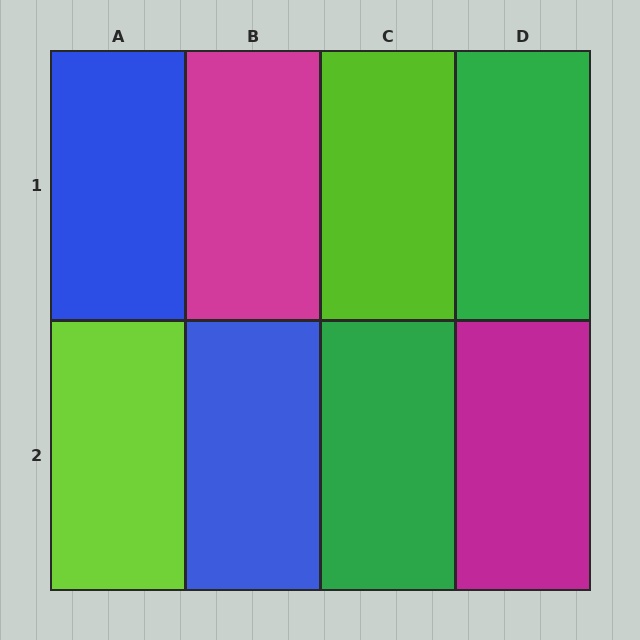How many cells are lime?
2 cells are lime.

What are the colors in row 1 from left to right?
Blue, magenta, lime, green.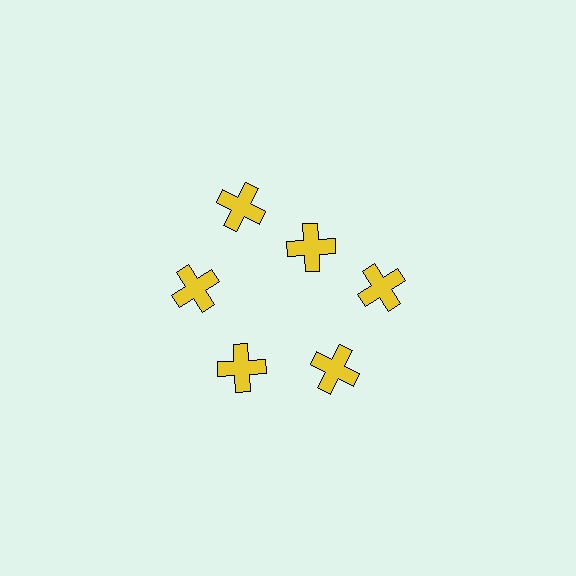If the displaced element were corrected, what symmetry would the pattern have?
It would have 6-fold rotational symmetry — the pattern would map onto itself every 60 degrees.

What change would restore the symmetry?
The symmetry would be restored by moving it outward, back onto the ring so that all 6 crosses sit at equal angles and equal distance from the center.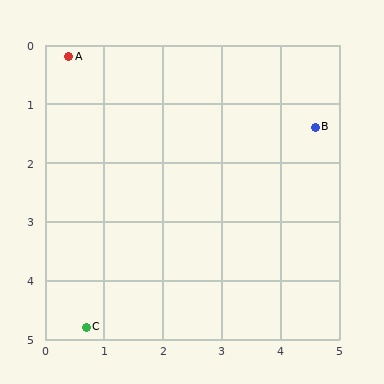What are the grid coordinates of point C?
Point C is at approximately (0.7, 4.8).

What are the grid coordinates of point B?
Point B is at approximately (4.6, 1.4).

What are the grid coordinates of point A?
Point A is at approximately (0.4, 0.2).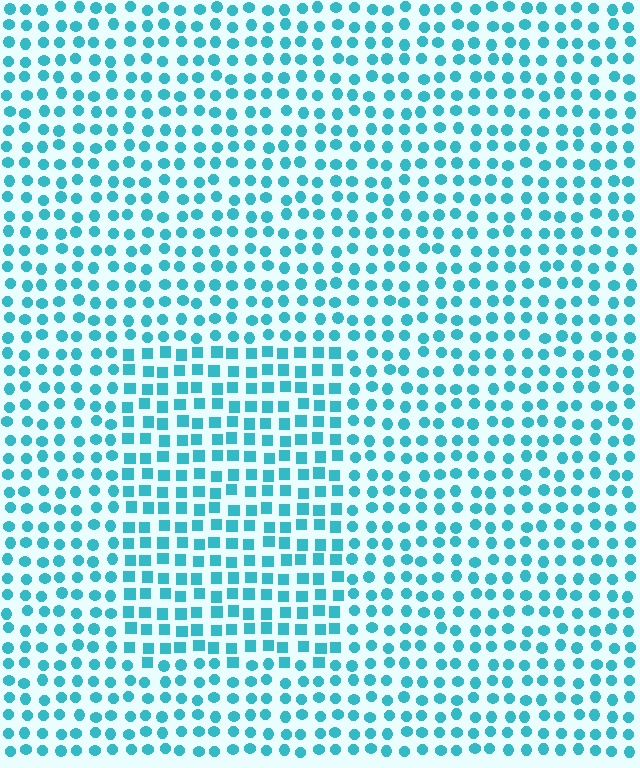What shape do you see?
I see a rectangle.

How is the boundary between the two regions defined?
The boundary is defined by a change in element shape: squares inside vs. circles outside. All elements share the same color and spacing.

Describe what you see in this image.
The image is filled with small cyan elements arranged in a uniform grid. A rectangle-shaped region contains squares, while the surrounding area contains circles. The boundary is defined purely by the change in element shape.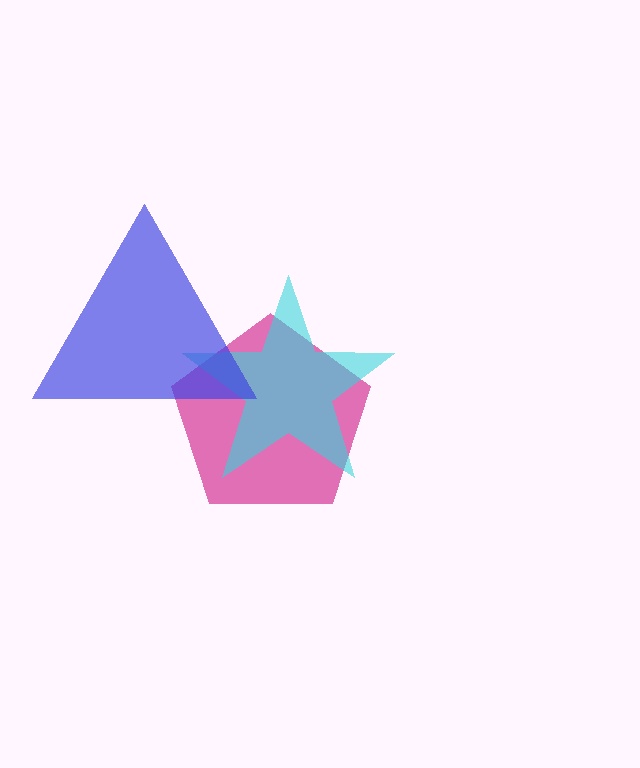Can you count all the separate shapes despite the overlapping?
Yes, there are 3 separate shapes.